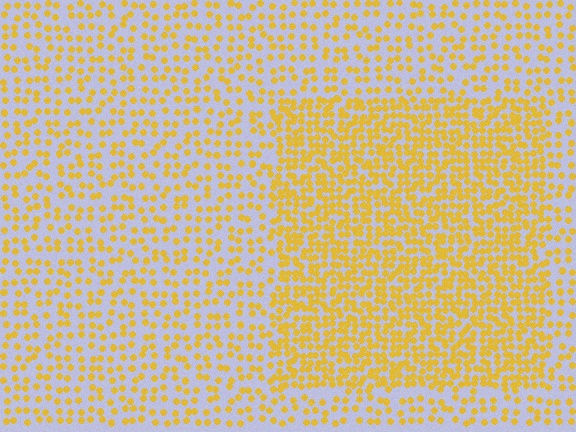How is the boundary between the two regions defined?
The boundary is defined by a change in element density (approximately 2.0x ratio). All elements are the same color, size, and shape.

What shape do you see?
I see a rectangle.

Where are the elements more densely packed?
The elements are more densely packed inside the rectangle boundary.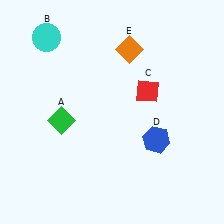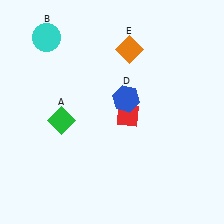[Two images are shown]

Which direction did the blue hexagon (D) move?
The blue hexagon (D) moved up.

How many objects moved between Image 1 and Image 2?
2 objects moved between the two images.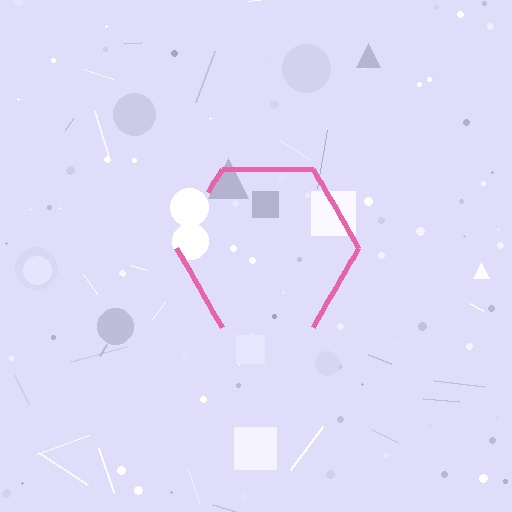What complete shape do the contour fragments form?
The contour fragments form a hexagon.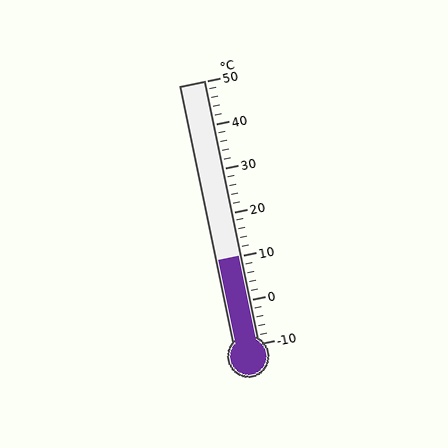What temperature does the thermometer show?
The thermometer shows approximately 10°C.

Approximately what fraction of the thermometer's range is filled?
The thermometer is filled to approximately 35% of its range.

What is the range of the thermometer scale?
The thermometer scale ranges from -10°C to 50°C.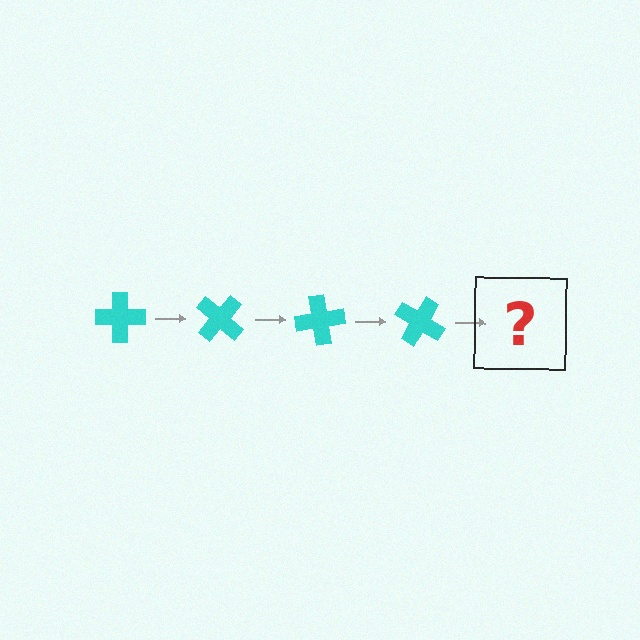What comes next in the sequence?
The next element should be a cyan cross rotated 160 degrees.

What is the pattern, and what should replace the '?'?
The pattern is that the cross rotates 40 degrees each step. The '?' should be a cyan cross rotated 160 degrees.